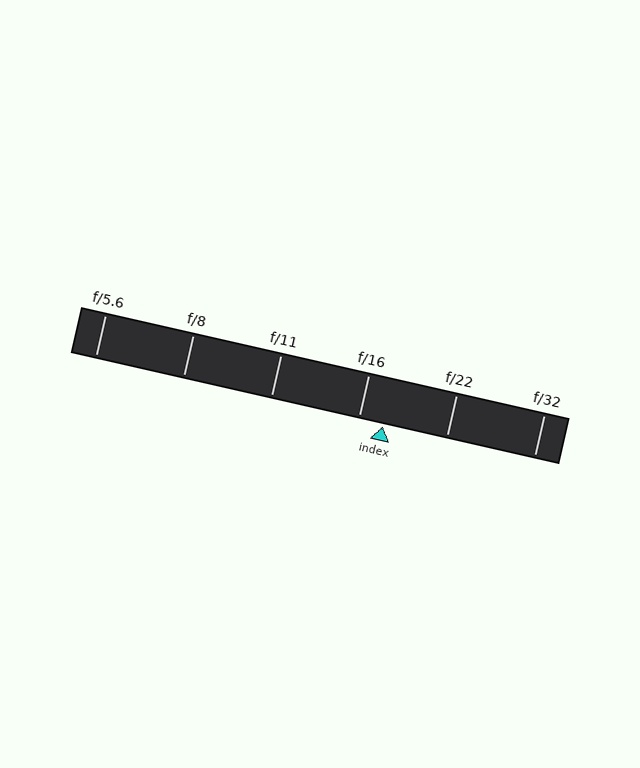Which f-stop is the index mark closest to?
The index mark is closest to f/16.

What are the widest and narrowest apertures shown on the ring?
The widest aperture shown is f/5.6 and the narrowest is f/32.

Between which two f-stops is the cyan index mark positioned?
The index mark is between f/16 and f/22.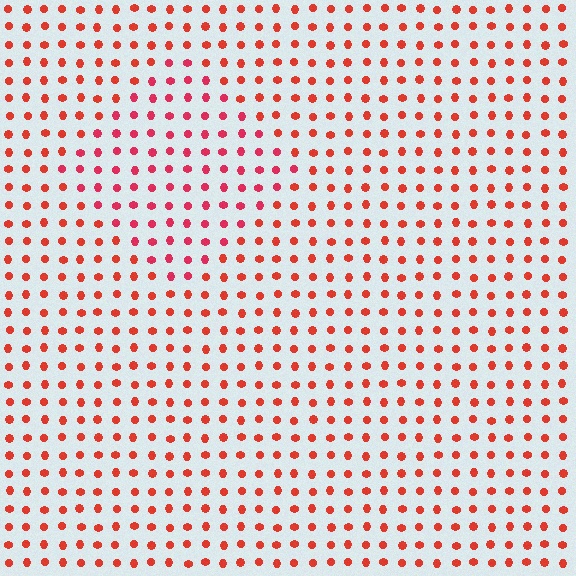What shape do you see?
I see a diamond.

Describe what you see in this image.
The image is filled with small red elements in a uniform arrangement. A diamond-shaped region is visible where the elements are tinted to a slightly different hue, forming a subtle color boundary.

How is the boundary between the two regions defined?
The boundary is defined purely by a slight shift in hue (about 20 degrees). Spacing, size, and orientation are identical on both sides.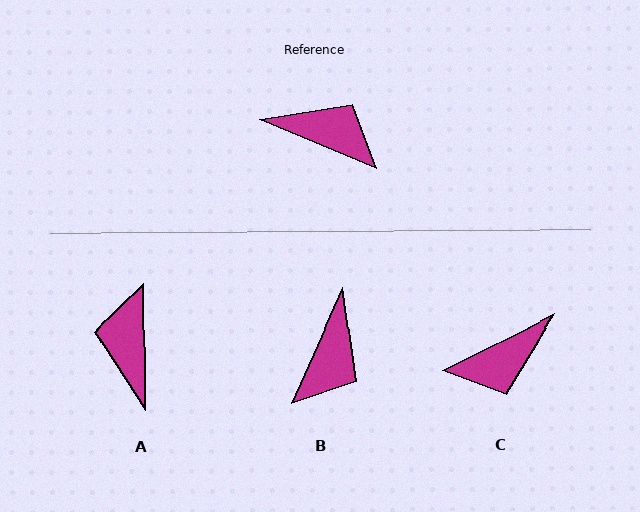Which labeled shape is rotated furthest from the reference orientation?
C, about 131 degrees away.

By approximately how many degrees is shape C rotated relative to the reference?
Approximately 131 degrees clockwise.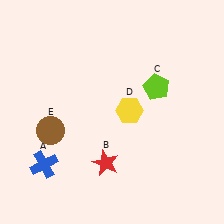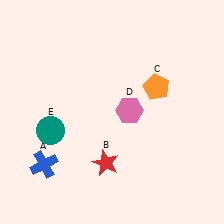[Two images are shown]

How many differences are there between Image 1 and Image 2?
There are 3 differences between the two images.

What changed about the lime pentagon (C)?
In Image 1, C is lime. In Image 2, it changed to orange.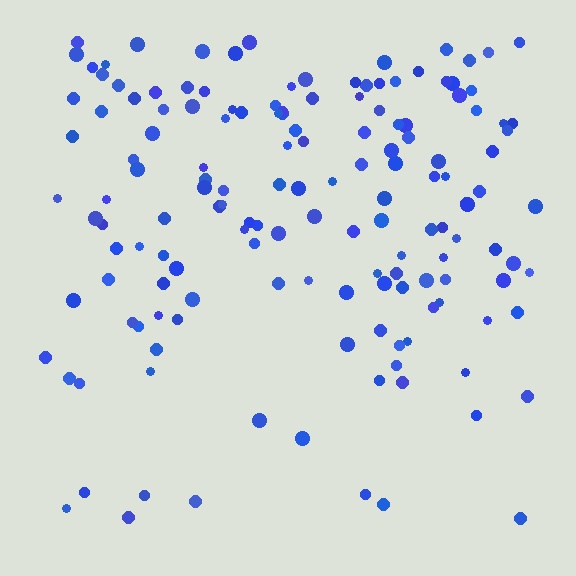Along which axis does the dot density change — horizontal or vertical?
Vertical.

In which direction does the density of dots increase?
From bottom to top, with the top side densest.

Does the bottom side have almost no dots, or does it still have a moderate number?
Still a moderate number, just noticeably fewer than the top.